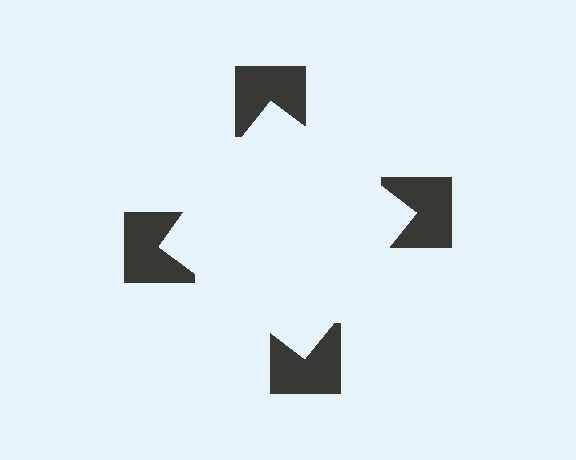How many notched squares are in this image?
There are 4 — one at each vertex of the illusory square.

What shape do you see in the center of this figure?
An illusory square — its edges are inferred from the aligned wedge cuts in the notched squares, not physically drawn.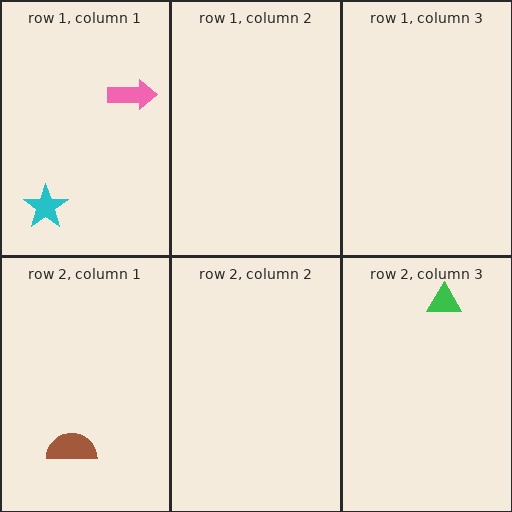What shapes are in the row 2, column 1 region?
The brown semicircle.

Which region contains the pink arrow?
The row 1, column 1 region.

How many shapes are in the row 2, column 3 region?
1.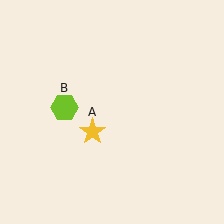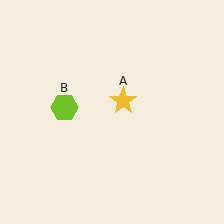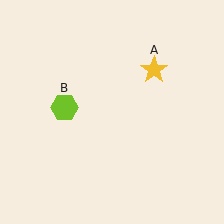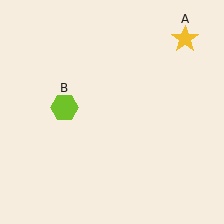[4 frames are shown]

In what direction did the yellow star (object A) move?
The yellow star (object A) moved up and to the right.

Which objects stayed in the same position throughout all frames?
Lime hexagon (object B) remained stationary.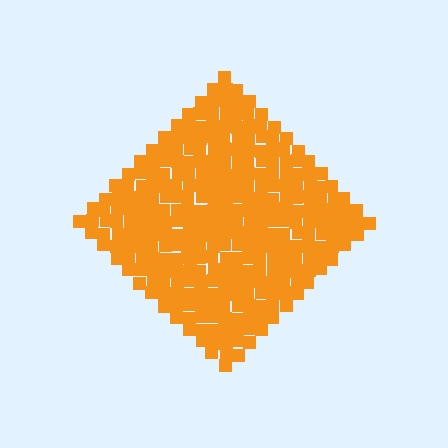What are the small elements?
The small elements are squares.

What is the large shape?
The large shape is a diamond.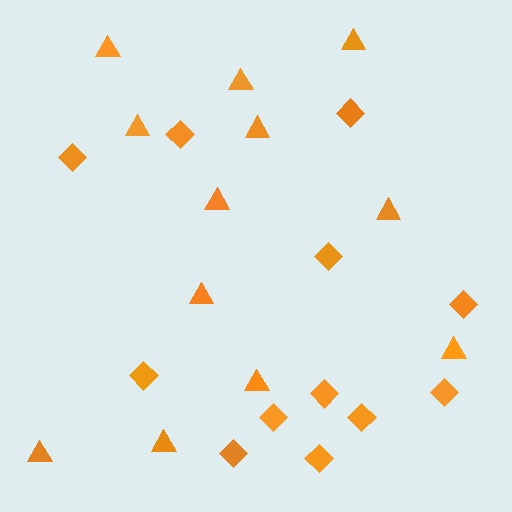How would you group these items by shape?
There are 2 groups: one group of triangles (12) and one group of diamonds (12).